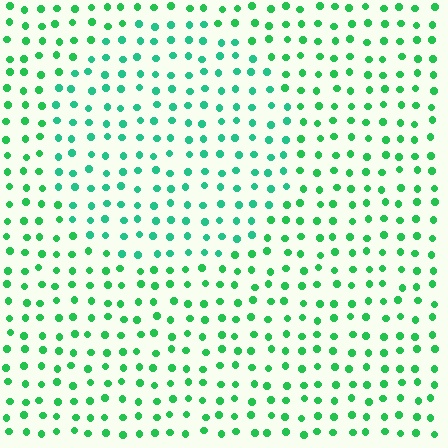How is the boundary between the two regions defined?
The boundary is defined purely by a slight shift in hue (about 22 degrees). Spacing, size, and orientation are identical on both sides.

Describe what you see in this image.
The image is filled with small green elements in a uniform arrangement. A circle-shaped region is visible where the elements are tinted to a slightly different hue, forming a subtle color boundary.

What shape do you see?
I see a circle.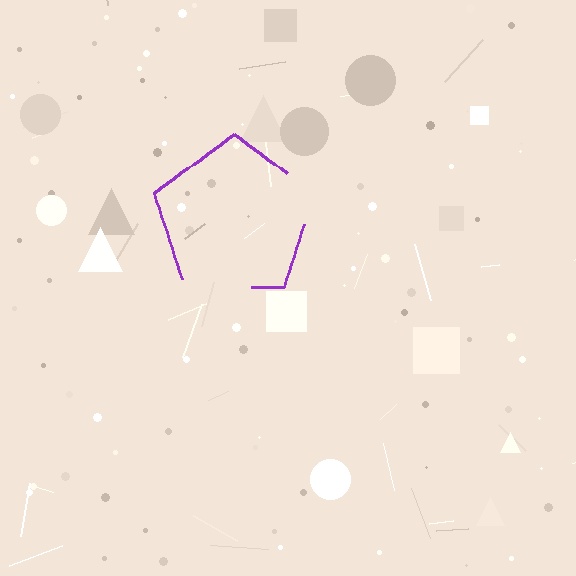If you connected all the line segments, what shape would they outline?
They would outline a pentagon.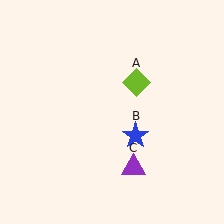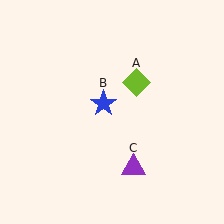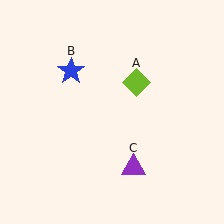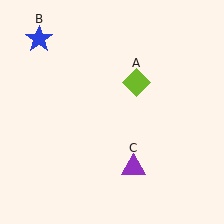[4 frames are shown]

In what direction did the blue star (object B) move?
The blue star (object B) moved up and to the left.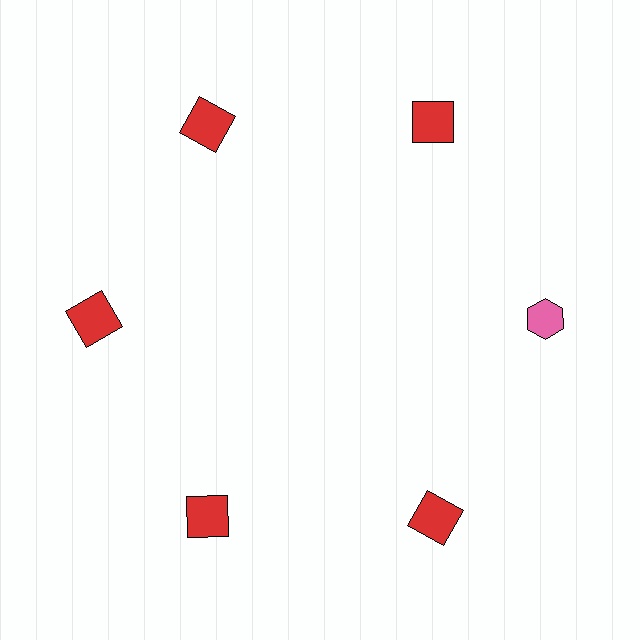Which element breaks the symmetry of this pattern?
The pink hexagon at roughly the 3 o'clock position breaks the symmetry. All other shapes are red squares.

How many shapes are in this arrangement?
There are 6 shapes arranged in a ring pattern.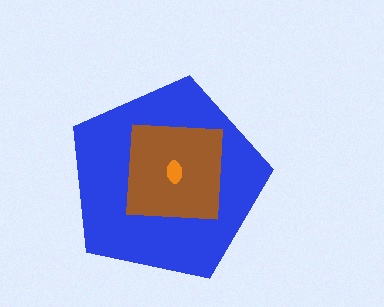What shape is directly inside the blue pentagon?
The brown square.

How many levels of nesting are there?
3.